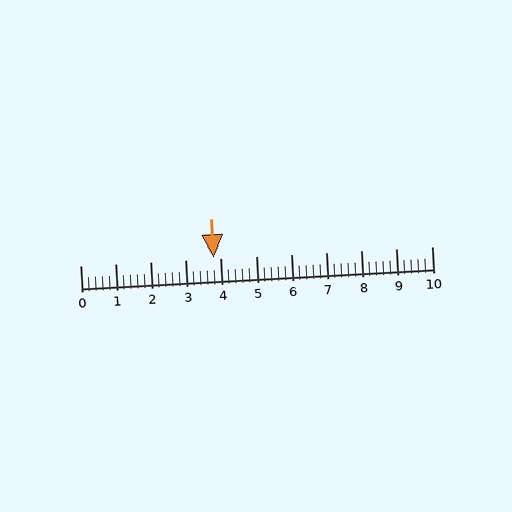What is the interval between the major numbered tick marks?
The major tick marks are spaced 1 units apart.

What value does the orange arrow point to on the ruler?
The orange arrow points to approximately 3.8.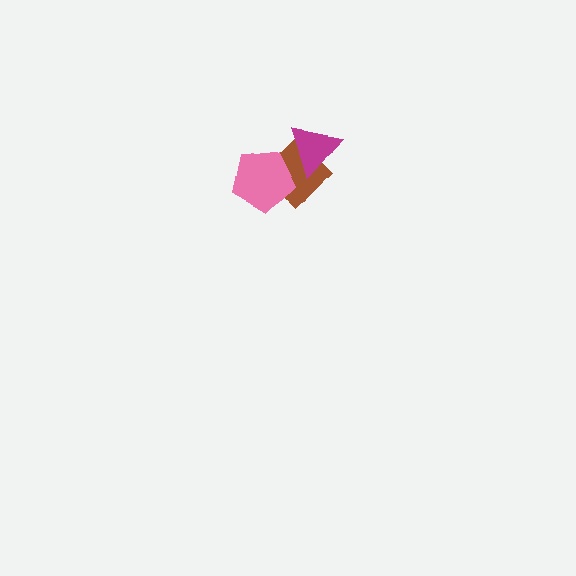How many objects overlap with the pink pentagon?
1 object overlaps with the pink pentagon.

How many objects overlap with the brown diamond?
2 objects overlap with the brown diamond.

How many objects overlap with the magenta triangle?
1 object overlaps with the magenta triangle.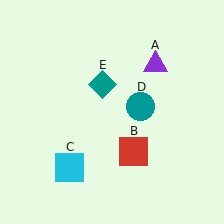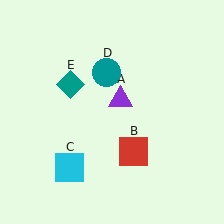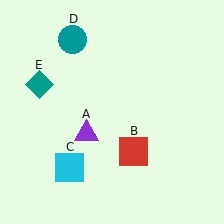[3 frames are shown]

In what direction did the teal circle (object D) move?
The teal circle (object D) moved up and to the left.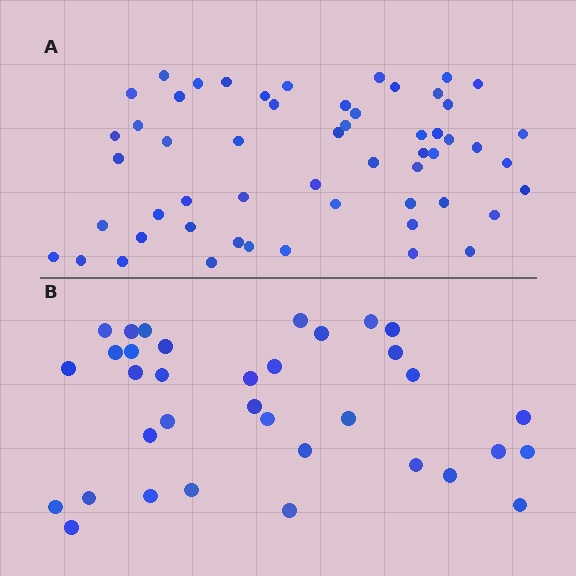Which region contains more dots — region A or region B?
Region A (the top region) has more dots.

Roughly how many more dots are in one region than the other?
Region A has approximately 20 more dots than region B.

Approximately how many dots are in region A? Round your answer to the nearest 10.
About 60 dots. (The exact count is 55, which rounds to 60.)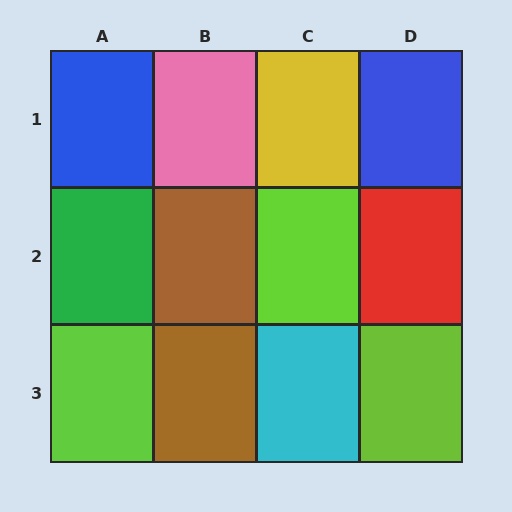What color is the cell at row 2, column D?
Red.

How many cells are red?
1 cell is red.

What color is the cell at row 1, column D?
Blue.